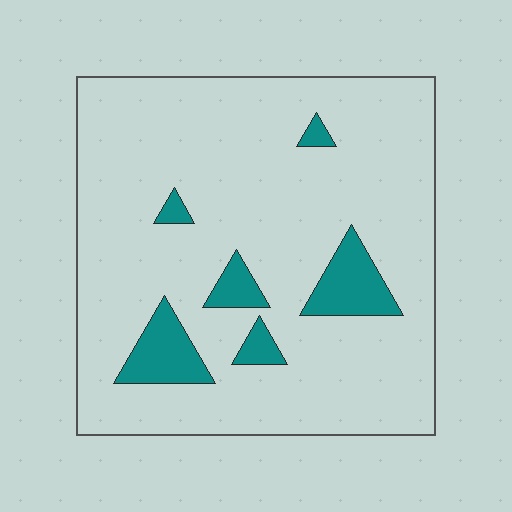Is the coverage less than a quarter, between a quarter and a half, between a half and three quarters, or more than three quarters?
Less than a quarter.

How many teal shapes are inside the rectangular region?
6.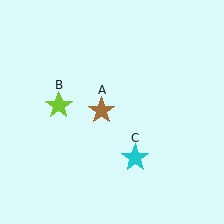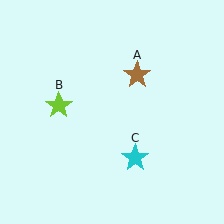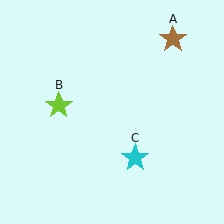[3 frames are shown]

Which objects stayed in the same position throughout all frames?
Lime star (object B) and cyan star (object C) remained stationary.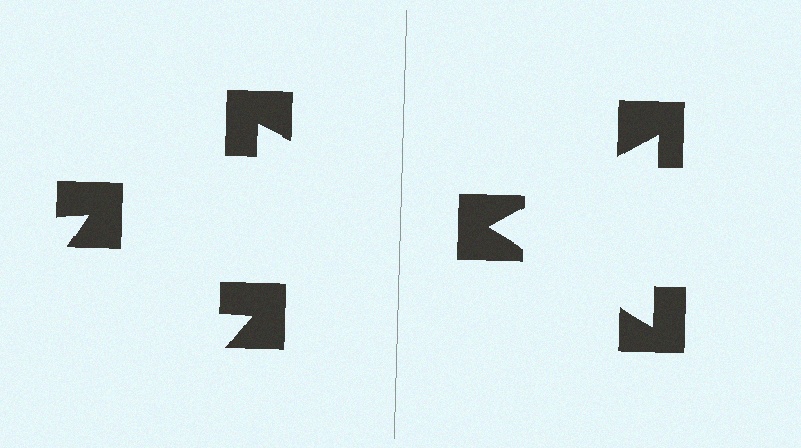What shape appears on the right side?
An illusory triangle.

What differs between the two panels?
The notched squares are positioned identically on both sides; only the wedge orientations differ. On the right they align to a triangle; on the left they are misaligned.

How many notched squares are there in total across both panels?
6 — 3 on each side.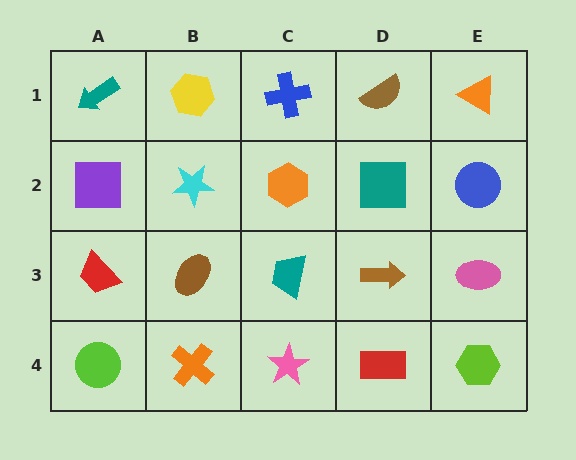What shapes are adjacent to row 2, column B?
A yellow hexagon (row 1, column B), a brown ellipse (row 3, column B), a purple square (row 2, column A), an orange hexagon (row 2, column C).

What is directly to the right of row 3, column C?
A brown arrow.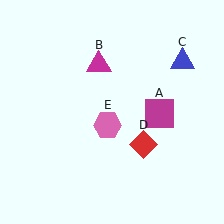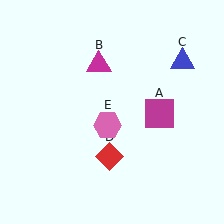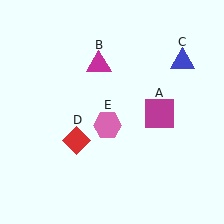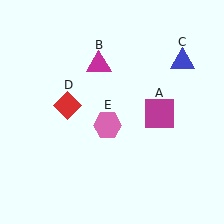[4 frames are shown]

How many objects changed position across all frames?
1 object changed position: red diamond (object D).